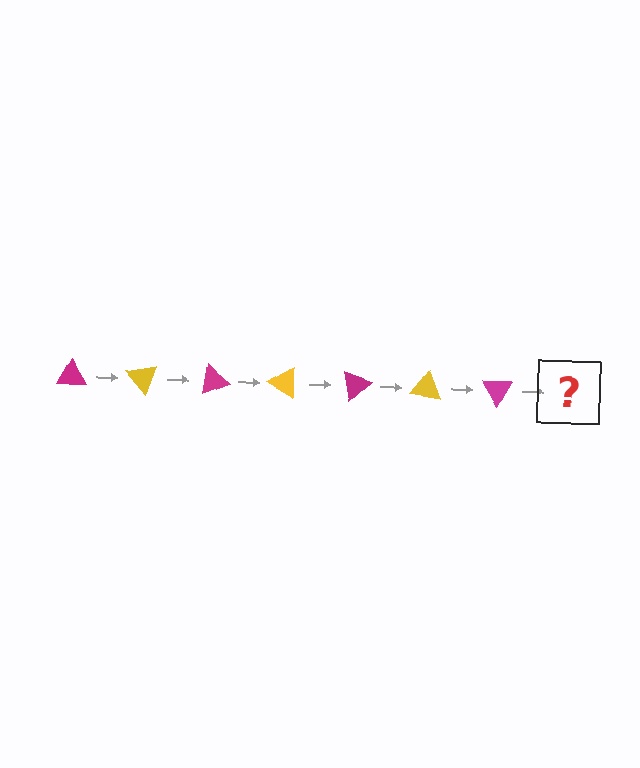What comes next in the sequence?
The next element should be a yellow triangle, rotated 350 degrees from the start.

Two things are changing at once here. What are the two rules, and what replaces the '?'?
The two rules are that it rotates 50 degrees each step and the color cycles through magenta and yellow. The '?' should be a yellow triangle, rotated 350 degrees from the start.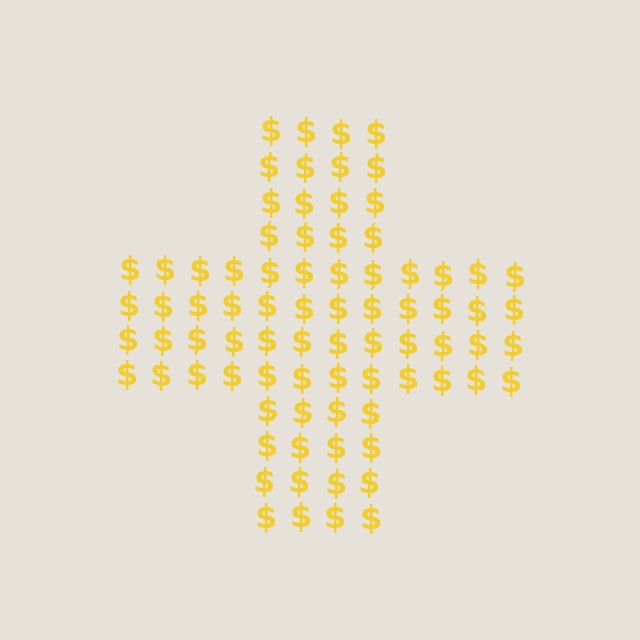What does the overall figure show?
The overall figure shows a cross.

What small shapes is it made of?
It is made of small dollar signs.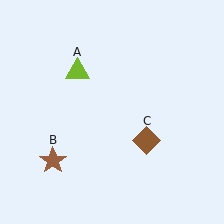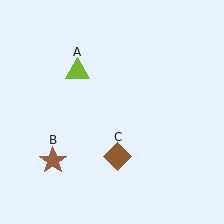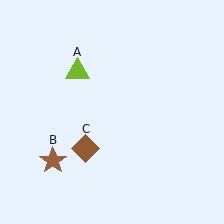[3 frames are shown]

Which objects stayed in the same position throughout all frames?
Lime triangle (object A) and brown star (object B) remained stationary.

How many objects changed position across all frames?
1 object changed position: brown diamond (object C).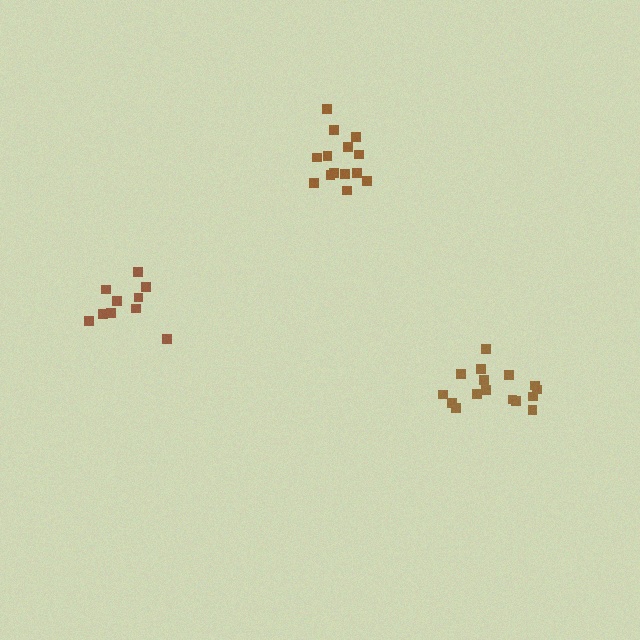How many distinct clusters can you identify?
There are 3 distinct clusters.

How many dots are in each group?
Group 1: 10 dots, Group 2: 14 dots, Group 3: 16 dots (40 total).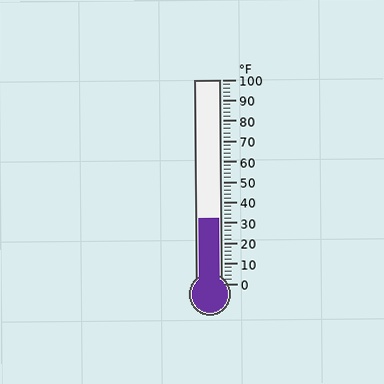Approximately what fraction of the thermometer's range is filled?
The thermometer is filled to approximately 30% of its range.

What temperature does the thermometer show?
The thermometer shows approximately 32°F.